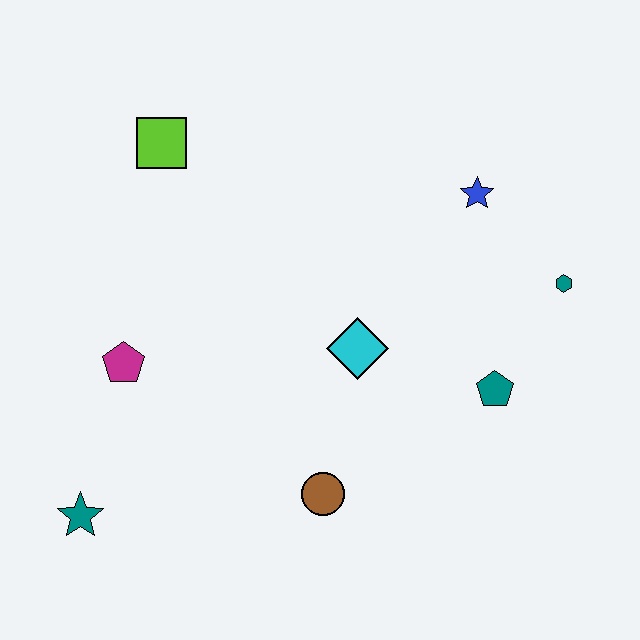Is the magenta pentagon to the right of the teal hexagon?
No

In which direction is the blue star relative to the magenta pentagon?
The blue star is to the right of the magenta pentagon.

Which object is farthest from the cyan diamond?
The teal star is farthest from the cyan diamond.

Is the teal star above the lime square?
No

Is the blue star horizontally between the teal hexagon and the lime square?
Yes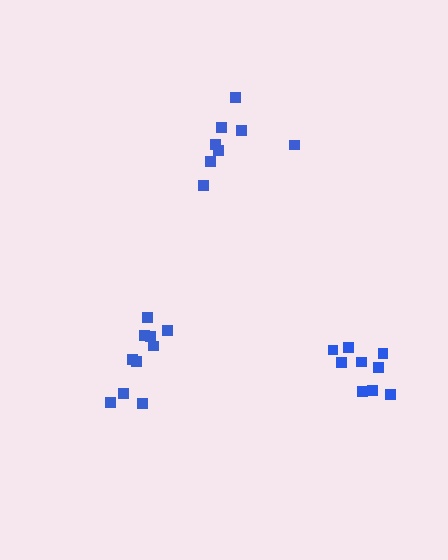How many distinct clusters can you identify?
There are 3 distinct clusters.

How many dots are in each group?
Group 1: 8 dots, Group 2: 10 dots, Group 3: 9 dots (27 total).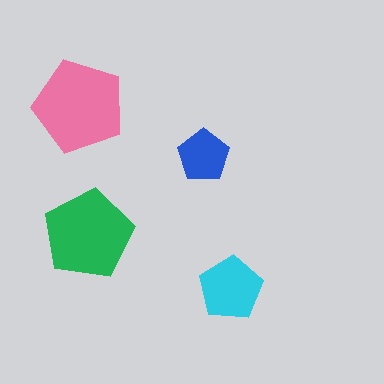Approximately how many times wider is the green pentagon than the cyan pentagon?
About 1.5 times wider.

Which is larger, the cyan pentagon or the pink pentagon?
The pink one.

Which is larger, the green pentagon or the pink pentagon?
The pink one.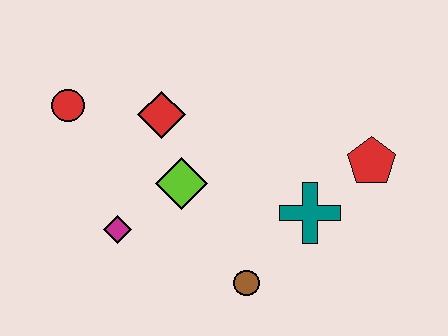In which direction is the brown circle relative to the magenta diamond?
The brown circle is to the right of the magenta diamond.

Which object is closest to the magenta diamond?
The lime diamond is closest to the magenta diamond.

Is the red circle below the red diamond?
No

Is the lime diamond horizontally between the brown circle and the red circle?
Yes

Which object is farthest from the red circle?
The red pentagon is farthest from the red circle.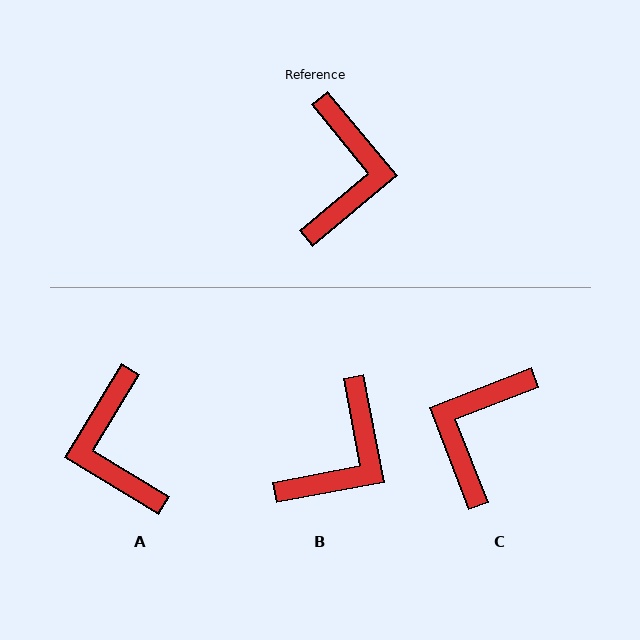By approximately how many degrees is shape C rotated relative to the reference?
Approximately 161 degrees counter-clockwise.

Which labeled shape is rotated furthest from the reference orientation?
C, about 161 degrees away.